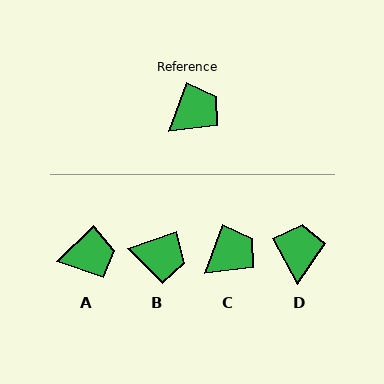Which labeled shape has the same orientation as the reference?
C.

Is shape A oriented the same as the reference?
No, it is off by about 25 degrees.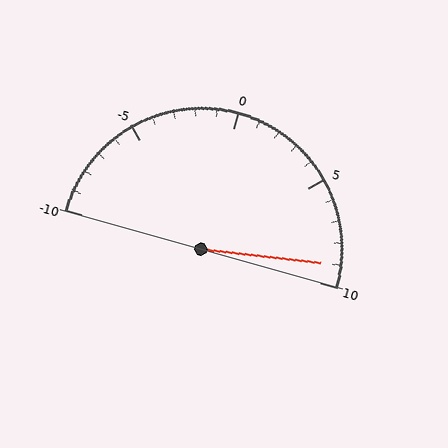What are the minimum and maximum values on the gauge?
The gauge ranges from -10 to 10.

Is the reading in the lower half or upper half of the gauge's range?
The reading is in the upper half of the range (-10 to 10).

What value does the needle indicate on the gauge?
The needle indicates approximately 9.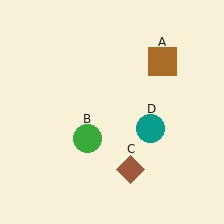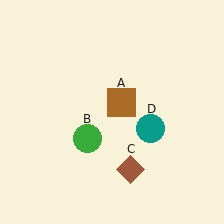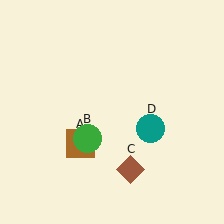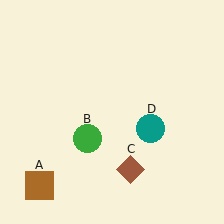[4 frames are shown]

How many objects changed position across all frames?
1 object changed position: brown square (object A).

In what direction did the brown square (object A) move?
The brown square (object A) moved down and to the left.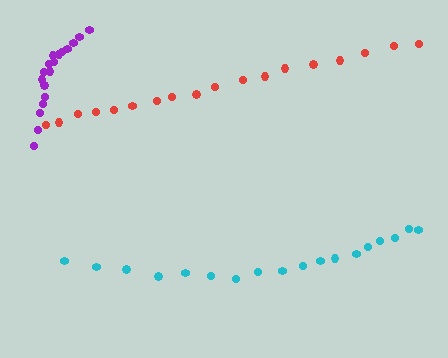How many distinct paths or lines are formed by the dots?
There are 3 distinct paths.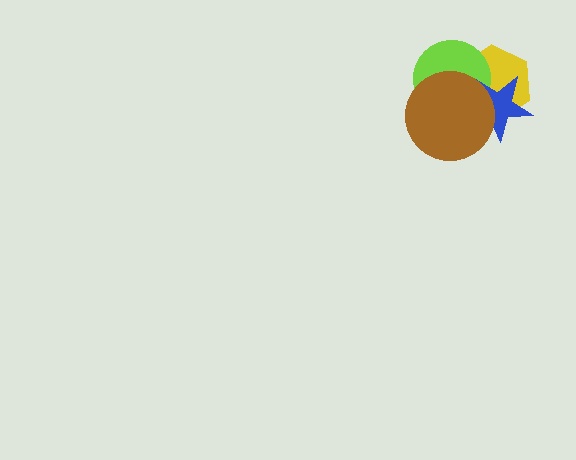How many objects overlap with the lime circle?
3 objects overlap with the lime circle.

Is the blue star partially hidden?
Yes, it is partially covered by another shape.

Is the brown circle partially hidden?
No, no other shape covers it.